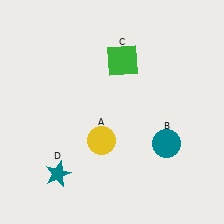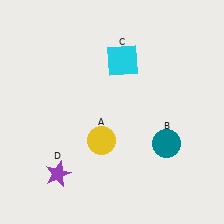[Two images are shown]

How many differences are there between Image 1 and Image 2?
There are 2 differences between the two images.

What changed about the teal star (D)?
In Image 1, D is teal. In Image 2, it changed to purple.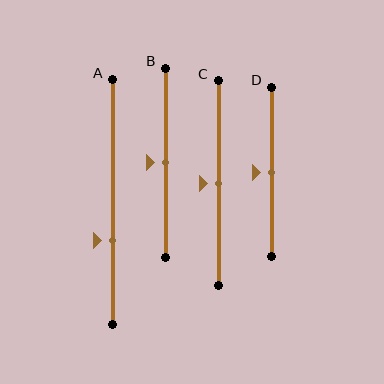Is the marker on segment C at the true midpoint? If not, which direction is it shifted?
Yes, the marker on segment C is at the true midpoint.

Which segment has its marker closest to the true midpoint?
Segment B has its marker closest to the true midpoint.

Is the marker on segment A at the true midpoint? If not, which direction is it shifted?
No, the marker on segment A is shifted downward by about 16% of the segment length.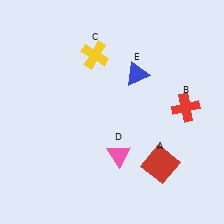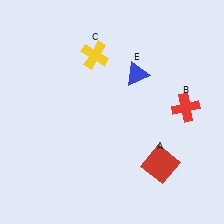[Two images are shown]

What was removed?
The pink triangle (D) was removed in Image 2.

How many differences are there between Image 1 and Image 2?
There is 1 difference between the two images.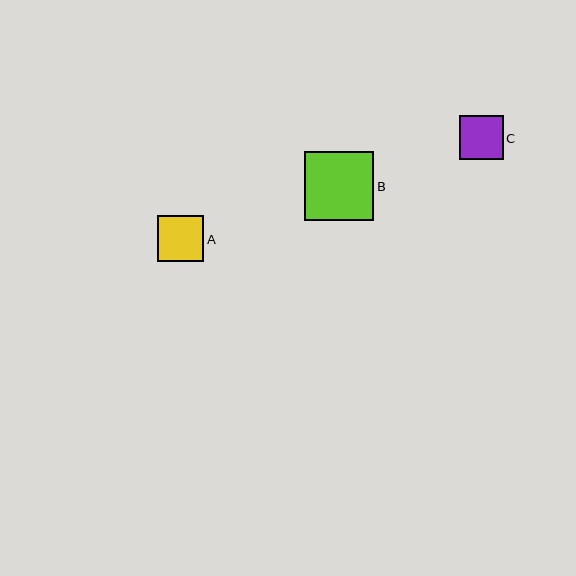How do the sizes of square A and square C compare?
Square A and square C are approximately the same size.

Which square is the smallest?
Square C is the smallest with a size of approximately 44 pixels.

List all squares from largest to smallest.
From largest to smallest: B, A, C.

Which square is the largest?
Square B is the largest with a size of approximately 69 pixels.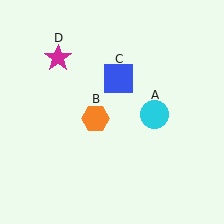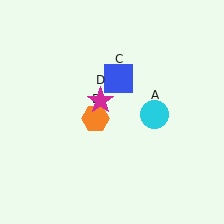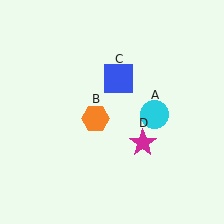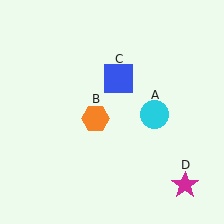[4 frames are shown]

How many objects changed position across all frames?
1 object changed position: magenta star (object D).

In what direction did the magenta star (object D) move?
The magenta star (object D) moved down and to the right.